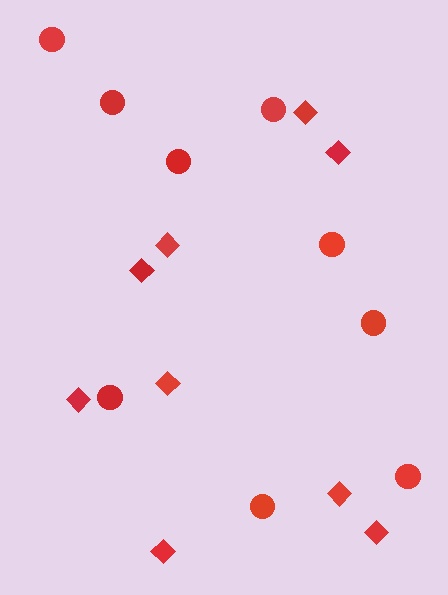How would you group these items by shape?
There are 2 groups: one group of circles (9) and one group of diamonds (9).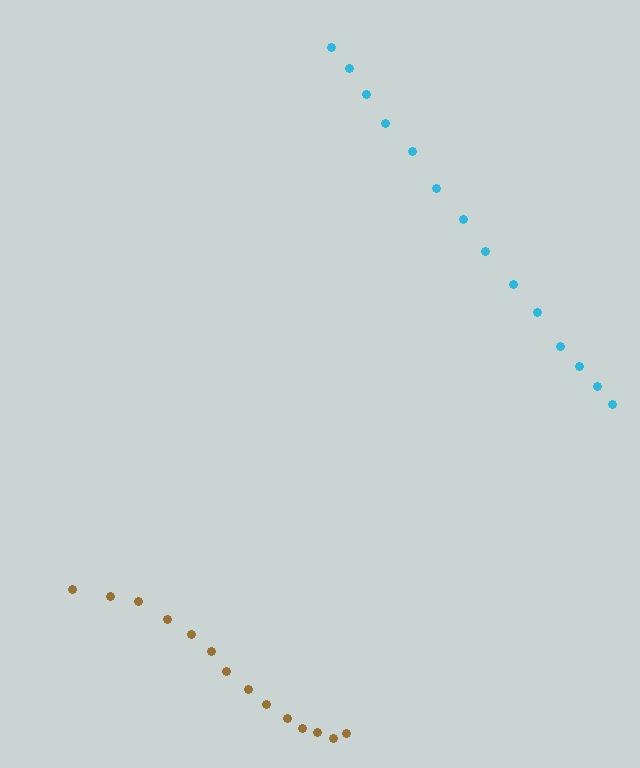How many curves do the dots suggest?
There are 2 distinct paths.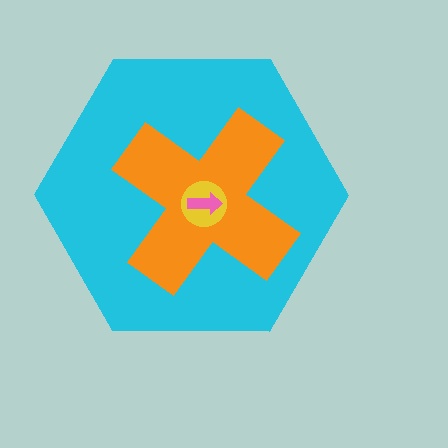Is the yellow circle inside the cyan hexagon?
Yes.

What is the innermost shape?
The pink arrow.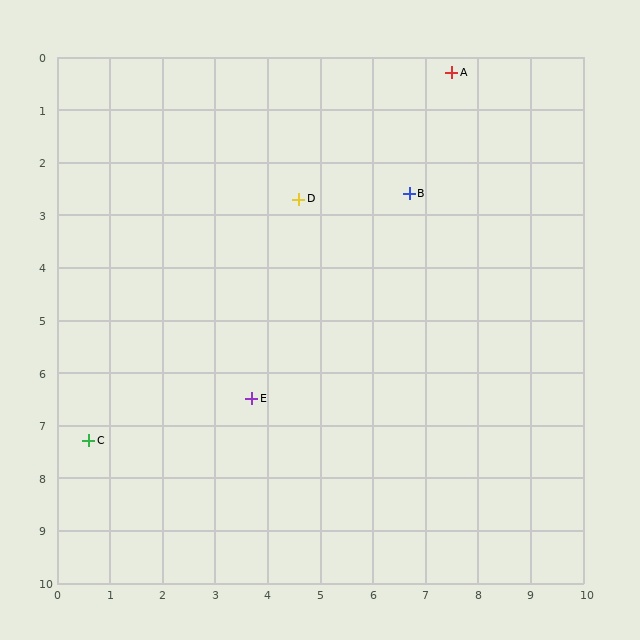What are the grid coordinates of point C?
Point C is at approximately (0.6, 7.3).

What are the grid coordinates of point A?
Point A is at approximately (7.5, 0.3).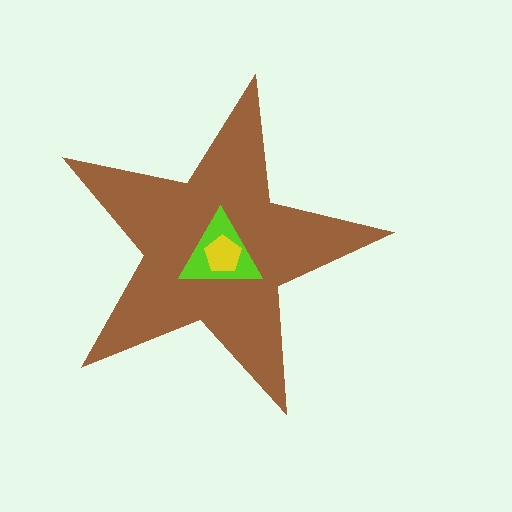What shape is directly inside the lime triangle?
The yellow pentagon.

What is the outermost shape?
The brown star.